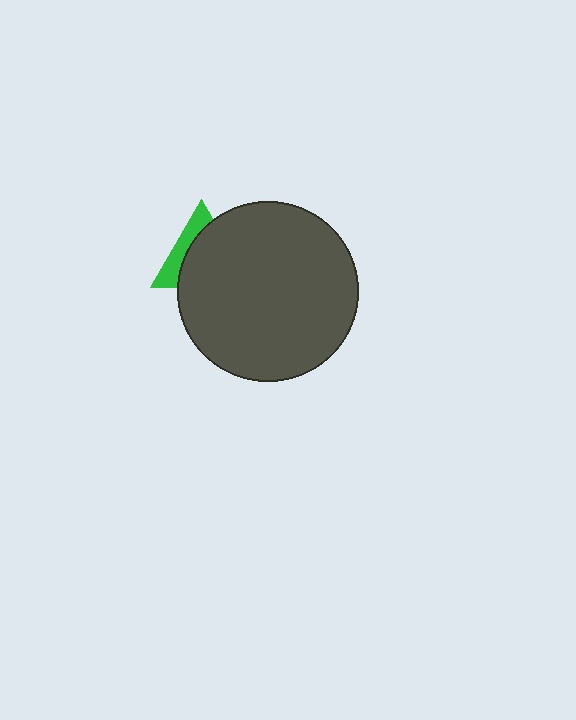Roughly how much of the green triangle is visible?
A small part of it is visible (roughly 34%).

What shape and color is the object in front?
The object in front is a dark gray circle.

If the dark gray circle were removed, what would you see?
You would see the complete green triangle.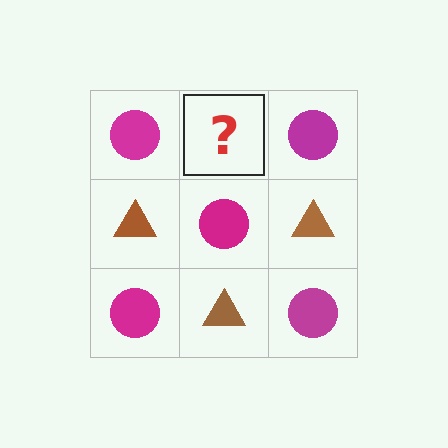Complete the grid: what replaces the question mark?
The question mark should be replaced with a brown triangle.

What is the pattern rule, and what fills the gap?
The rule is that it alternates magenta circle and brown triangle in a checkerboard pattern. The gap should be filled with a brown triangle.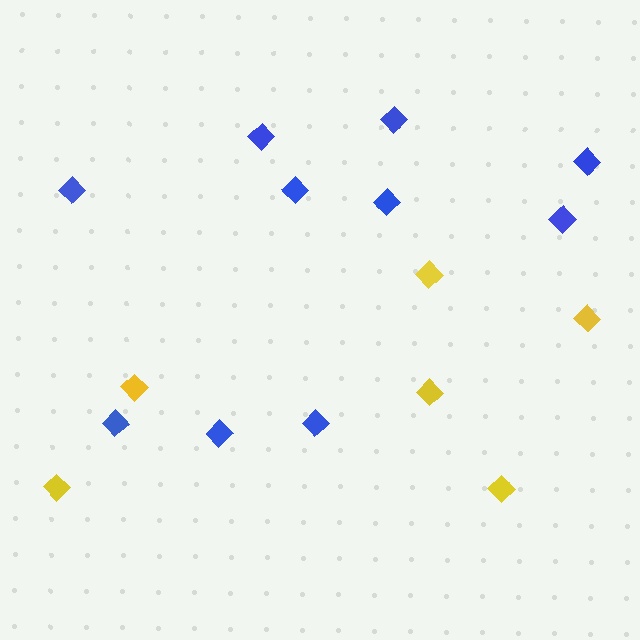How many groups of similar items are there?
There are 2 groups: one group of yellow diamonds (6) and one group of blue diamonds (10).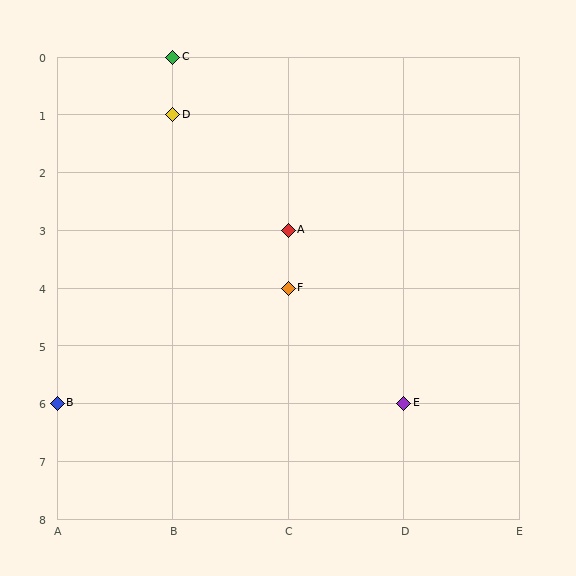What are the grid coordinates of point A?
Point A is at grid coordinates (C, 3).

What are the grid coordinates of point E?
Point E is at grid coordinates (D, 6).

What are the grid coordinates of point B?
Point B is at grid coordinates (A, 6).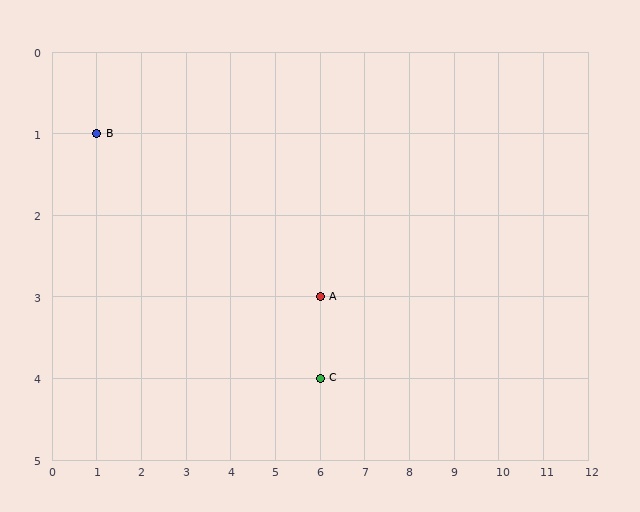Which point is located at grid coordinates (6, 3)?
Point A is at (6, 3).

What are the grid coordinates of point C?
Point C is at grid coordinates (6, 4).